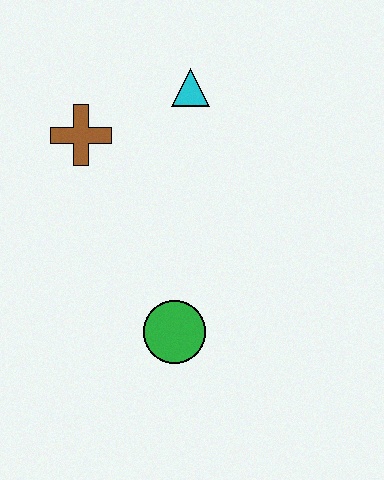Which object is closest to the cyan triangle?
The brown cross is closest to the cyan triangle.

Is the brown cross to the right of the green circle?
No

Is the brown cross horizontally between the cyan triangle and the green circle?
No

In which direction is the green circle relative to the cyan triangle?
The green circle is below the cyan triangle.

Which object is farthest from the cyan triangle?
The green circle is farthest from the cyan triangle.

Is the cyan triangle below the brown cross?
No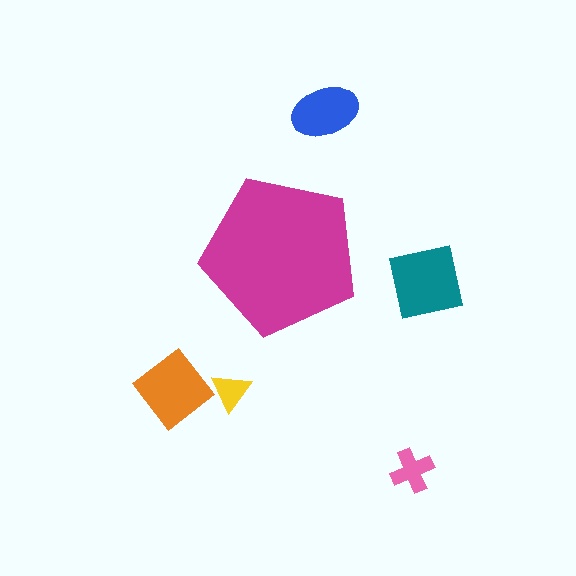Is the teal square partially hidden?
No, the teal square is fully visible.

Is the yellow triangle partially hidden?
No, the yellow triangle is fully visible.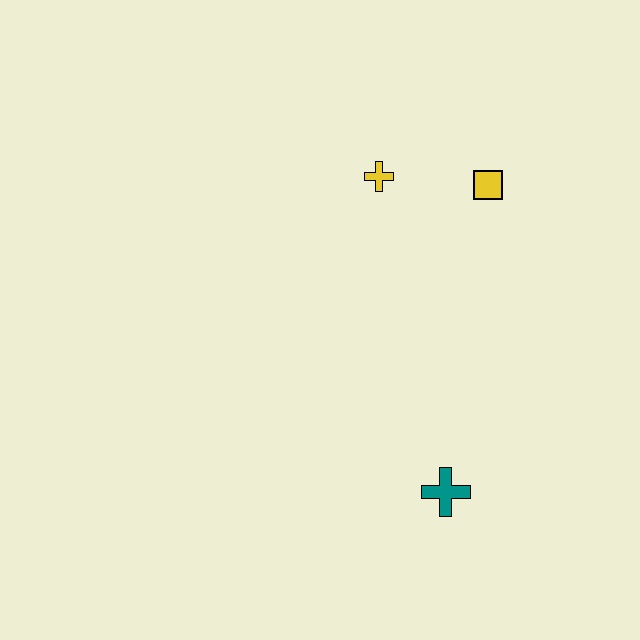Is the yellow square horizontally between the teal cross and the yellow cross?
No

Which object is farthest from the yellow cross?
The teal cross is farthest from the yellow cross.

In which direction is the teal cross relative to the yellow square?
The teal cross is below the yellow square.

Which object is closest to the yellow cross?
The yellow square is closest to the yellow cross.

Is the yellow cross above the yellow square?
Yes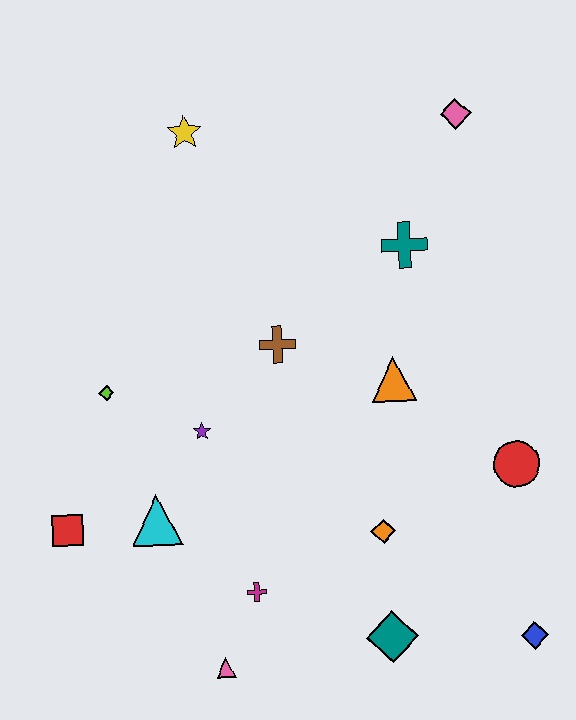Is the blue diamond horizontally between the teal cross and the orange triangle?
No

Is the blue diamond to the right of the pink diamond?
Yes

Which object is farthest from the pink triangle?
The pink diamond is farthest from the pink triangle.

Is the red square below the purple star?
Yes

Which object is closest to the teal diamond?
The orange diamond is closest to the teal diamond.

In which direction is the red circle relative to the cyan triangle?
The red circle is to the right of the cyan triangle.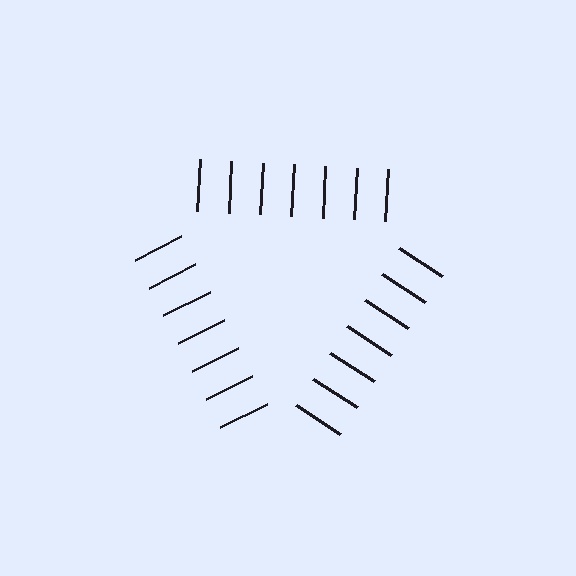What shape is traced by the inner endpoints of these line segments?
An illusory triangle — the line segments terminate on its edges but no continuous stroke is drawn.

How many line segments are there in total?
21 — 7 along each of the 3 edges.